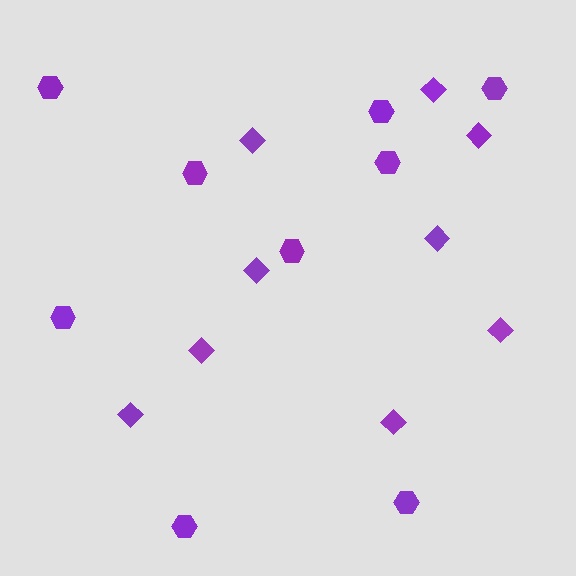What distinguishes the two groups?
There are 2 groups: one group of diamonds (9) and one group of hexagons (9).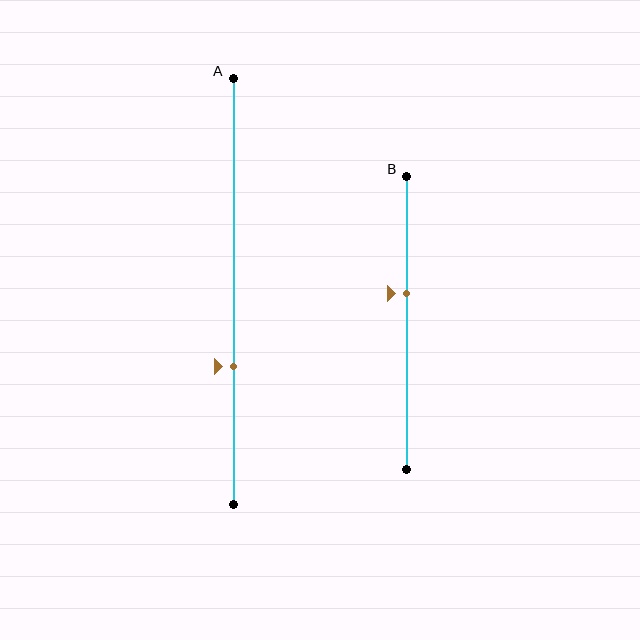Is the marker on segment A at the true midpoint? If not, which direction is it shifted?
No, the marker on segment A is shifted downward by about 18% of the segment length.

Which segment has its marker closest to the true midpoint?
Segment B has its marker closest to the true midpoint.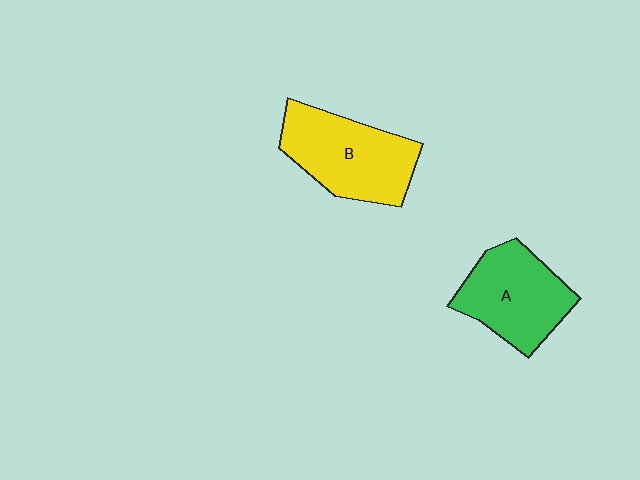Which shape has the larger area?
Shape B (yellow).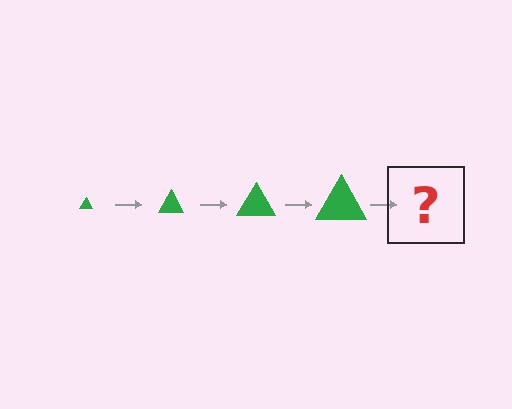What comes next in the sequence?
The next element should be a green triangle, larger than the previous one.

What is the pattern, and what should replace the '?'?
The pattern is that the triangle gets progressively larger each step. The '?' should be a green triangle, larger than the previous one.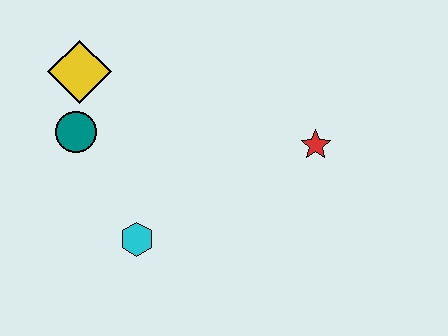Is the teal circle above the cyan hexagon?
Yes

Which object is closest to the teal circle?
The yellow diamond is closest to the teal circle.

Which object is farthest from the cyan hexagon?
The red star is farthest from the cyan hexagon.